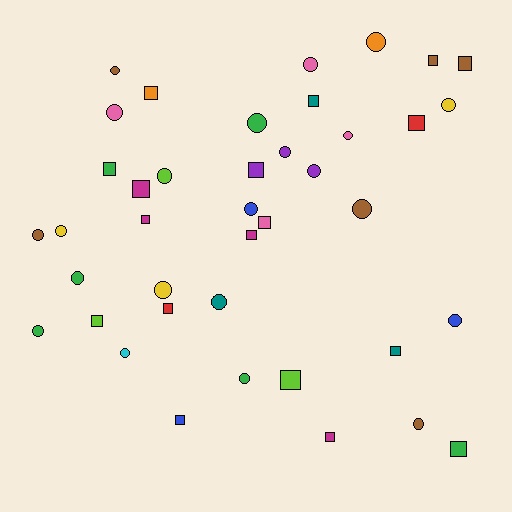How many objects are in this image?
There are 40 objects.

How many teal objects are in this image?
There are 3 teal objects.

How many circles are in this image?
There are 22 circles.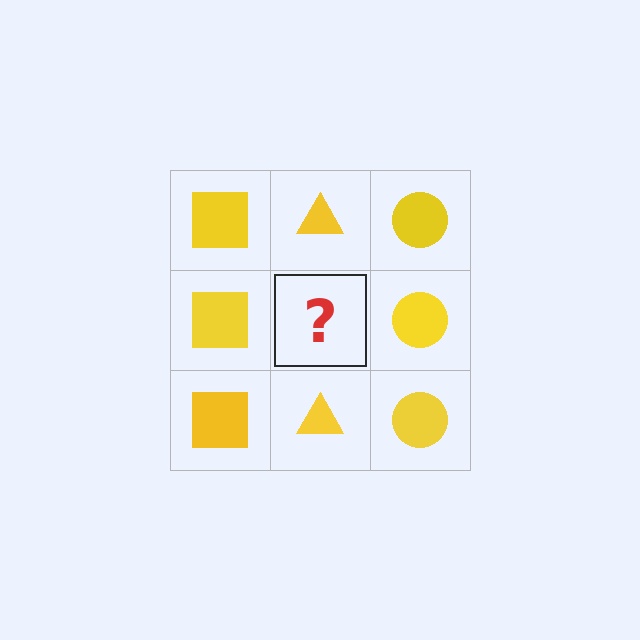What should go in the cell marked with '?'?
The missing cell should contain a yellow triangle.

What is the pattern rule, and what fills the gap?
The rule is that each column has a consistent shape. The gap should be filled with a yellow triangle.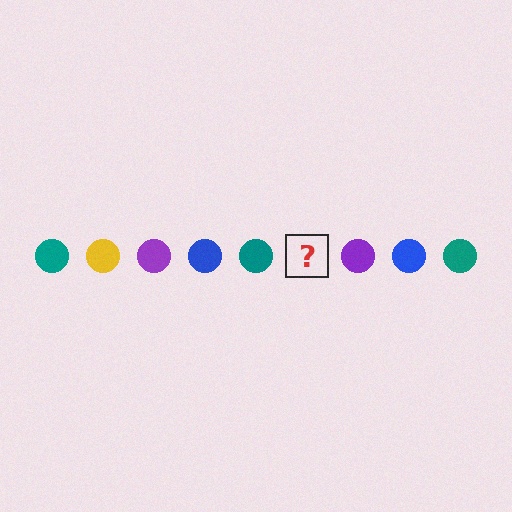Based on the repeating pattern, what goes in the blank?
The blank should be a yellow circle.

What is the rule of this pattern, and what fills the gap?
The rule is that the pattern cycles through teal, yellow, purple, blue circles. The gap should be filled with a yellow circle.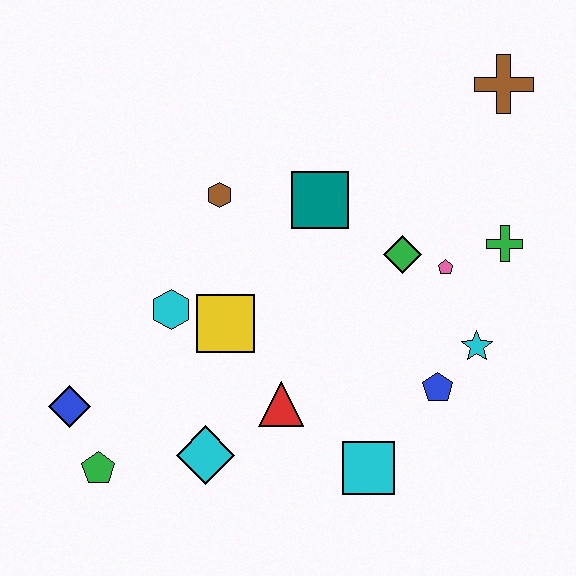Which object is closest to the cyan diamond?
The red triangle is closest to the cyan diamond.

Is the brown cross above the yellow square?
Yes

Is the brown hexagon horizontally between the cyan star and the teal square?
No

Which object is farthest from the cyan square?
The brown cross is farthest from the cyan square.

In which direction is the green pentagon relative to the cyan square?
The green pentagon is to the left of the cyan square.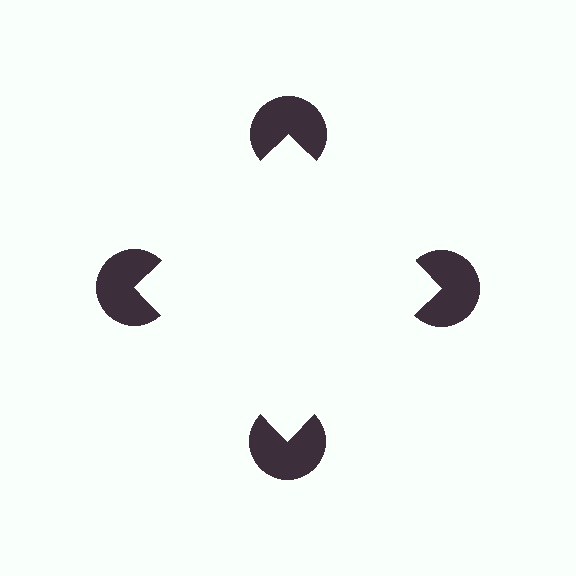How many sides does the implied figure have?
4 sides.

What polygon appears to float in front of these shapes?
An illusory square — its edges are inferred from the aligned wedge cuts in the pac-man discs, not physically drawn.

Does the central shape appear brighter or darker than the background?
It typically appears slightly brighter than the background, even though no actual brightness change is drawn.